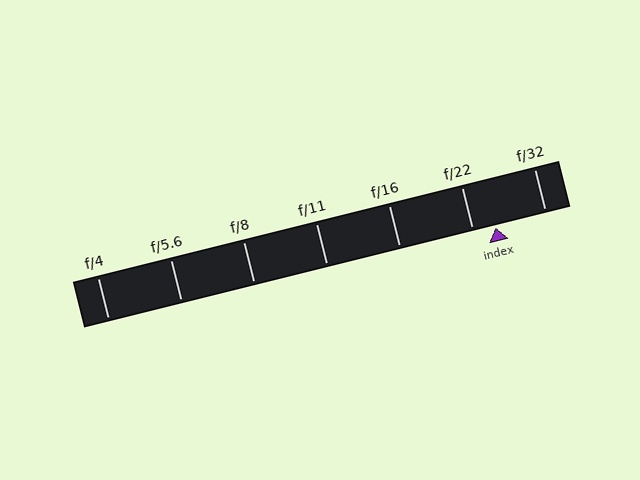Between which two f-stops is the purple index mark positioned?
The index mark is between f/22 and f/32.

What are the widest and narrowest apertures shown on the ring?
The widest aperture shown is f/4 and the narrowest is f/32.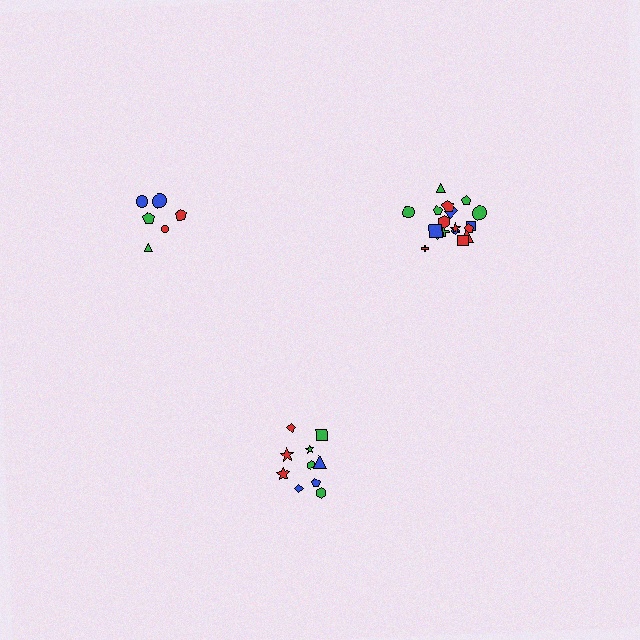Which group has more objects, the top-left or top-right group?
The top-right group.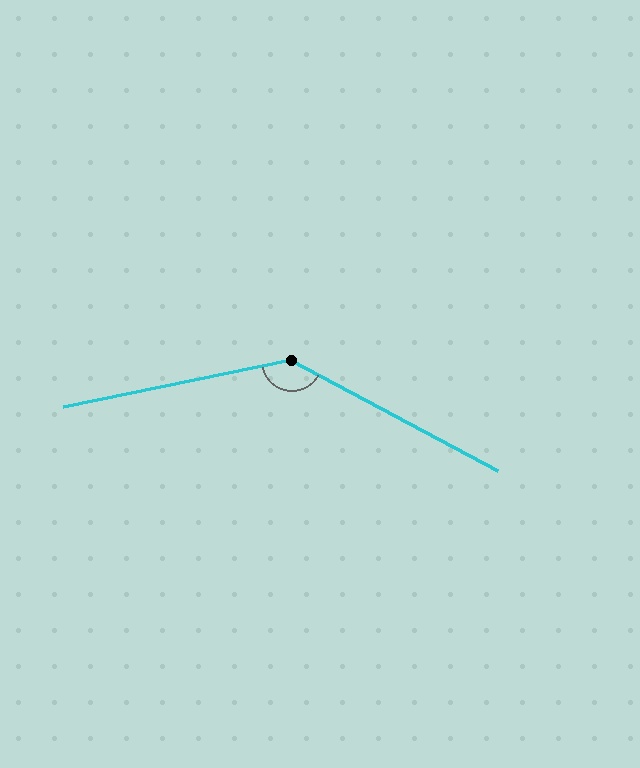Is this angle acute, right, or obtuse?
It is obtuse.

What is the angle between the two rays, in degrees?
Approximately 140 degrees.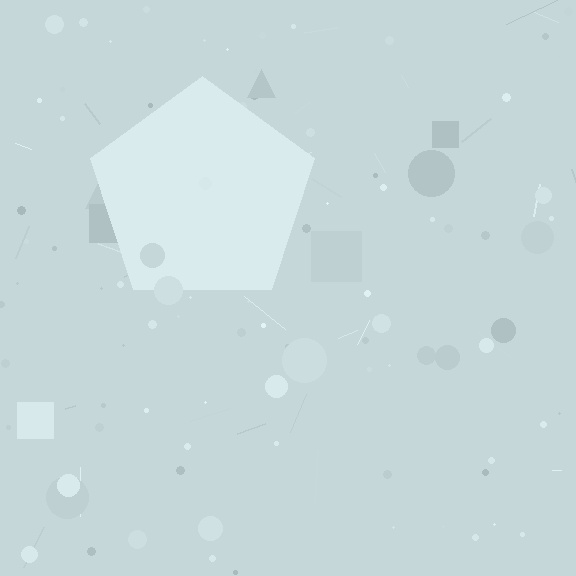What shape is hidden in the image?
A pentagon is hidden in the image.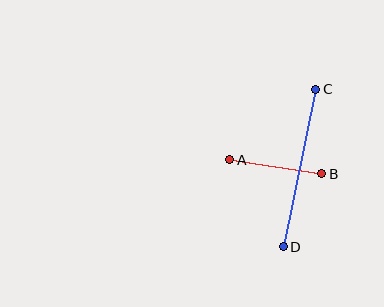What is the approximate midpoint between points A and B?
The midpoint is at approximately (276, 167) pixels.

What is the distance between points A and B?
The distance is approximately 93 pixels.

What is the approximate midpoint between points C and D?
The midpoint is at approximately (300, 168) pixels.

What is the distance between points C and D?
The distance is approximately 161 pixels.